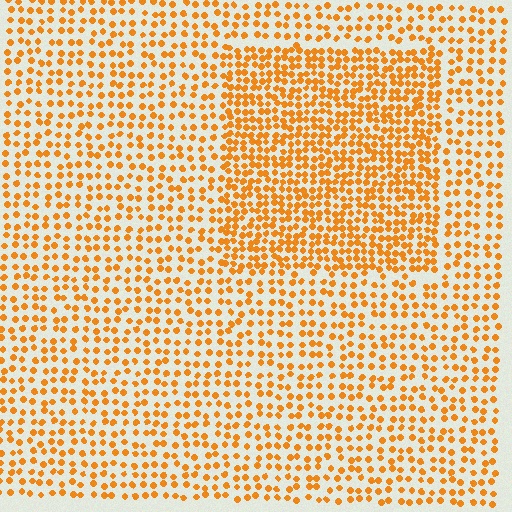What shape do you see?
I see a rectangle.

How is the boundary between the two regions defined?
The boundary is defined by a change in element density (approximately 1.8x ratio). All elements are the same color, size, and shape.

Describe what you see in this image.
The image contains small orange elements arranged at two different densities. A rectangle-shaped region is visible where the elements are more densely packed than the surrounding area.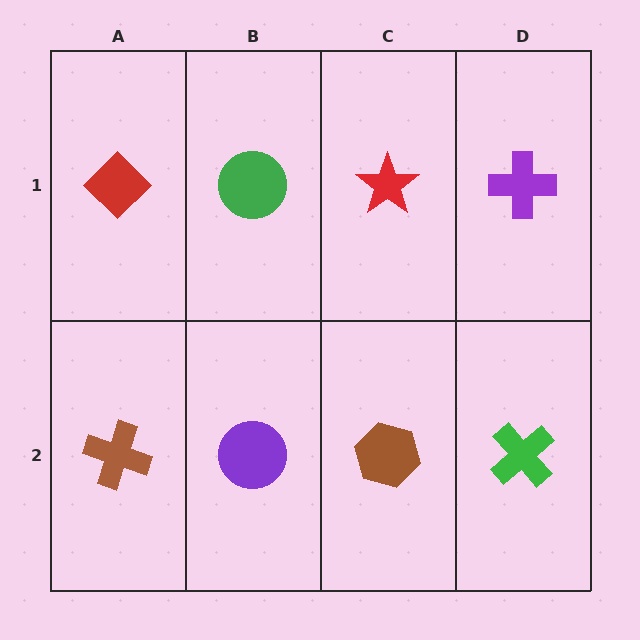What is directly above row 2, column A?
A red diamond.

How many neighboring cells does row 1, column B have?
3.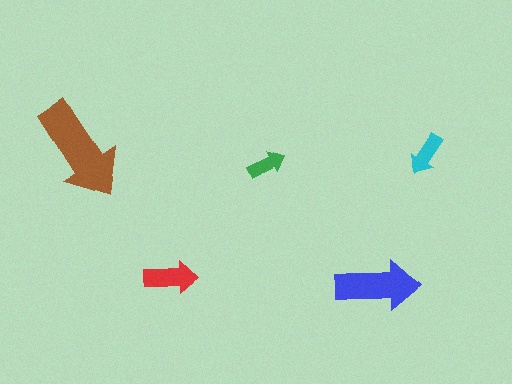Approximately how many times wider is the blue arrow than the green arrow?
About 2 times wider.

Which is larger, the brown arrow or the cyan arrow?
The brown one.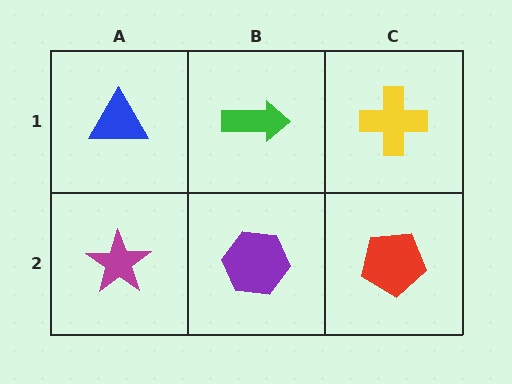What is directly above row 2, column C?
A yellow cross.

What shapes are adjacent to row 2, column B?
A green arrow (row 1, column B), a magenta star (row 2, column A), a red pentagon (row 2, column C).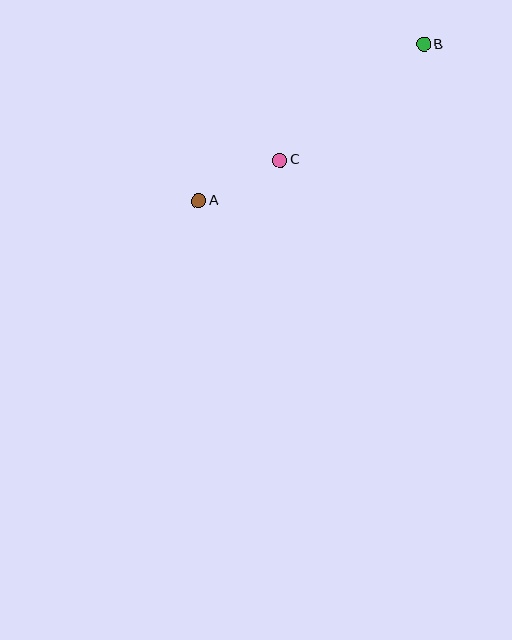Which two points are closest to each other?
Points A and C are closest to each other.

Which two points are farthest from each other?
Points A and B are farthest from each other.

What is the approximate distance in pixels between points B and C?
The distance between B and C is approximately 185 pixels.